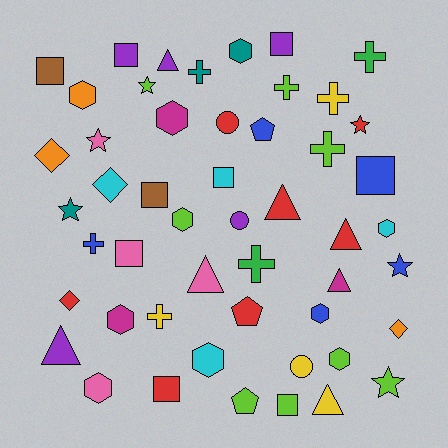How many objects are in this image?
There are 50 objects.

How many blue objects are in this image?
There are 5 blue objects.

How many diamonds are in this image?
There are 4 diamonds.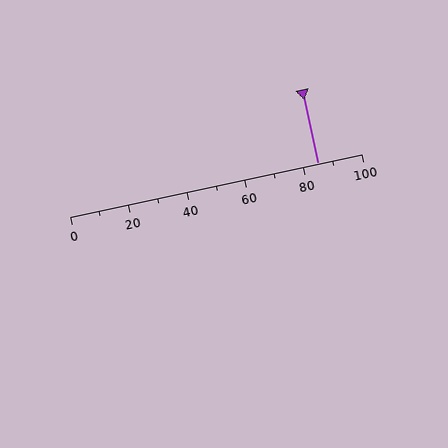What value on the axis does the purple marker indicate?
The marker indicates approximately 85.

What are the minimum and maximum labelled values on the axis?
The axis runs from 0 to 100.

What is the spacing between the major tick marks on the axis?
The major ticks are spaced 20 apart.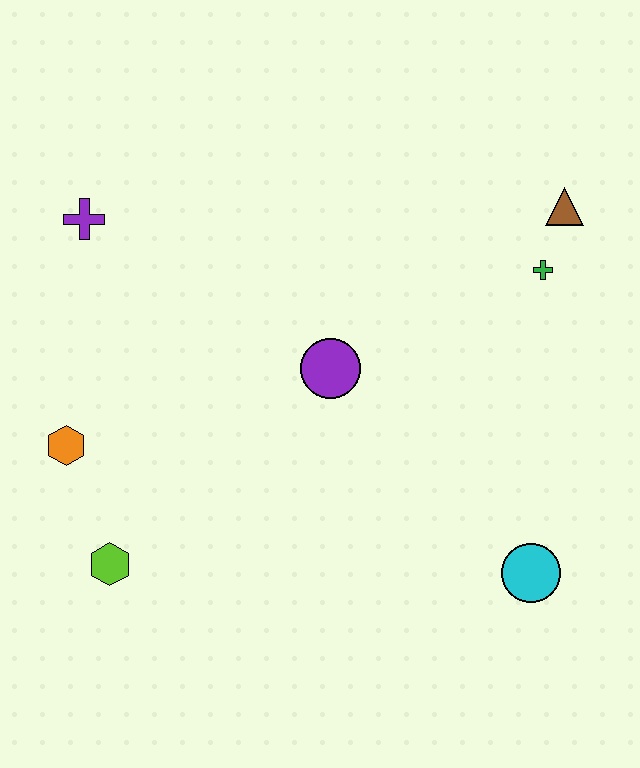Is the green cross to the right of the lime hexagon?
Yes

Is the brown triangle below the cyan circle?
No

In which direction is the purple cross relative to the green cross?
The purple cross is to the left of the green cross.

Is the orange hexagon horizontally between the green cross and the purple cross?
No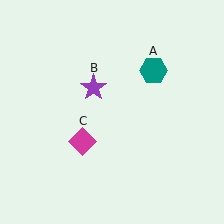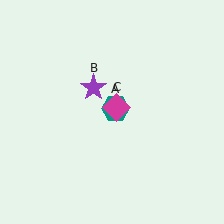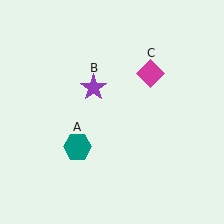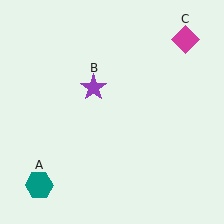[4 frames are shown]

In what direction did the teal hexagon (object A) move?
The teal hexagon (object A) moved down and to the left.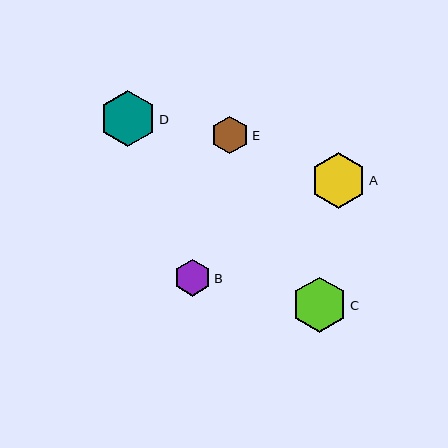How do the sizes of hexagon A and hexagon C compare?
Hexagon A and hexagon C are approximately the same size.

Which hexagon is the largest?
Hexagon D is the largest with a size of approximately 56 pixels.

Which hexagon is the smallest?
Hexagon B is the smallest with a size of approximately 37 pixels.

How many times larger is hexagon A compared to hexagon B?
Hexagon A is approximately 1.5 times the size of hexagon B.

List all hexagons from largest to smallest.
From largest to smallest: D, A, C, E, B.